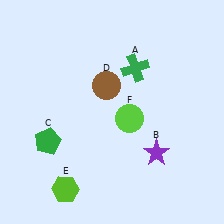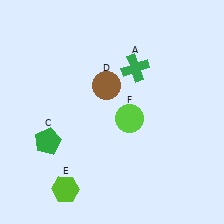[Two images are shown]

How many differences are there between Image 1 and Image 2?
There is 1 difference between the two images.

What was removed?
The purple star (B) was removed in Image 2.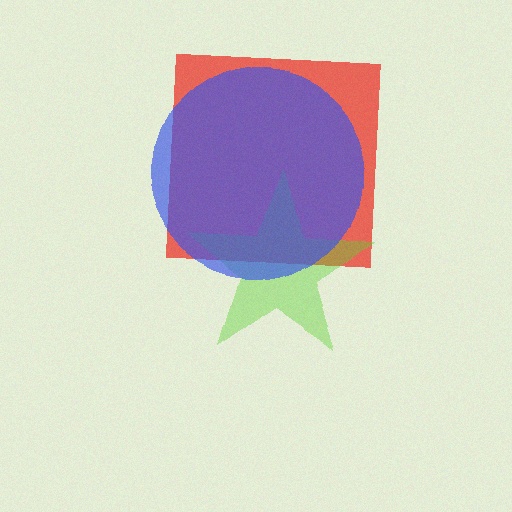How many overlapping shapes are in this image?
There are 3 overlapping shapes in the image.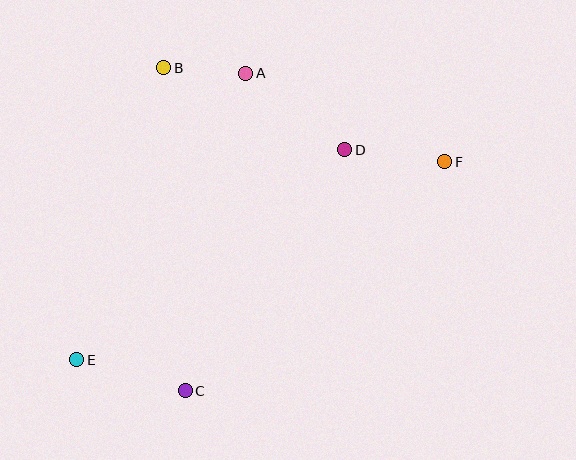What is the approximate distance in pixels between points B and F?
The distance between B and F is approximately 296 pixels.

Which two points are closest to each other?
Points A and B are closest to each other.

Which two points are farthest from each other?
Points E and F are farthest from each other.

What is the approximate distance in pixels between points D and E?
The distance between D and E is approximately 340 pixels.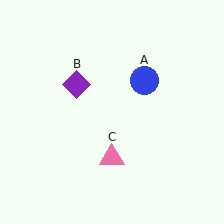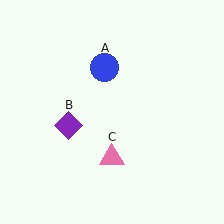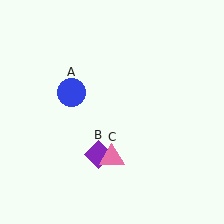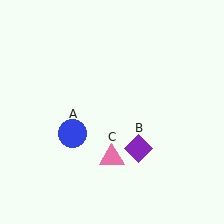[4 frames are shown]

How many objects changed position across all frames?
2 objects changed position: blue circle (object A), purple diamond (object B).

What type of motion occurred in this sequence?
The blue circle (object A), purple diamond (object B) rotated counterclockwise around the center of the scene.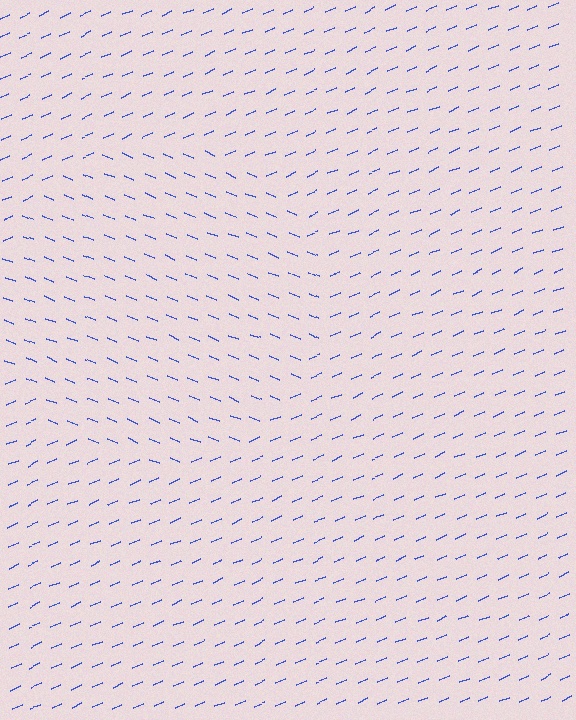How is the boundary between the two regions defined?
The boundary is defined purely by a change in line orientation (approximately 45 degrees difference). All lines are the same color and thickness.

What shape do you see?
I see a circle.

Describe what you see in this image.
The image is filled with small blue line segments. A circle region in the image has lines oriented differently from the surrounding lines, creating a visible texture boundary.